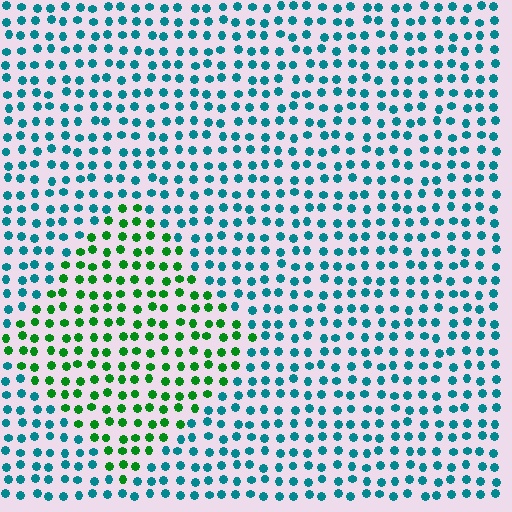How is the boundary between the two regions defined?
The boundary is defined purely by a slight shift in hue (about 55 degrees). Spacing, size, and orientation are identical on both sides.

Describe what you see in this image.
The image is filled with small teal elements in a uniform arrangement. A diamond-shaped region is visible where the elements are tinted to a slightly different hue, forming a subtle color boundary.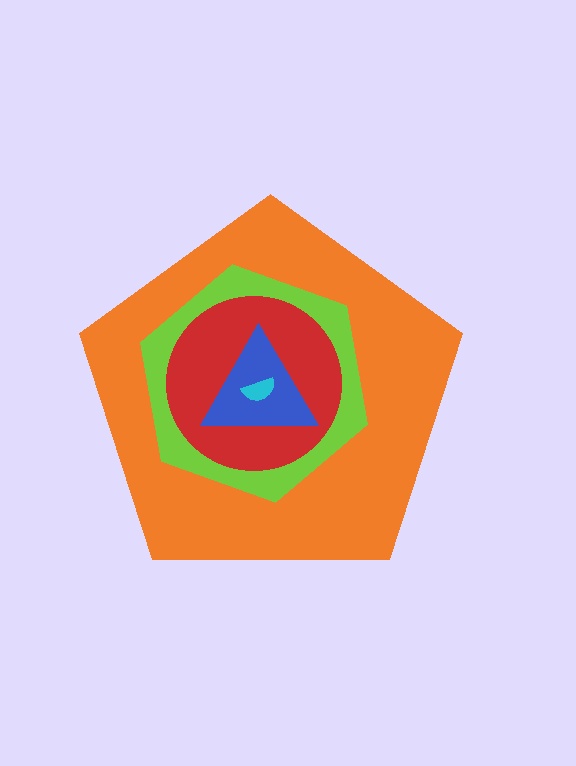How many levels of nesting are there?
5.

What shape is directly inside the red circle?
The blue triangle.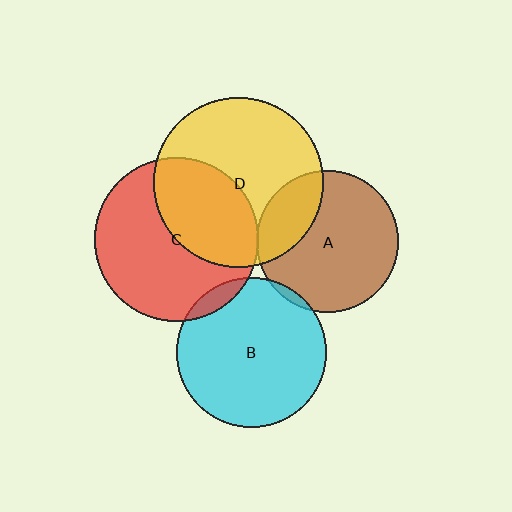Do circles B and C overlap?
Yes.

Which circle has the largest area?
Circle D (yellow).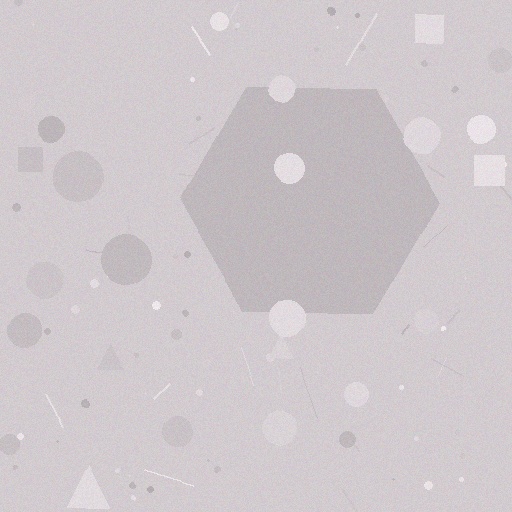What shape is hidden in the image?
A hexagon is hidden in the image.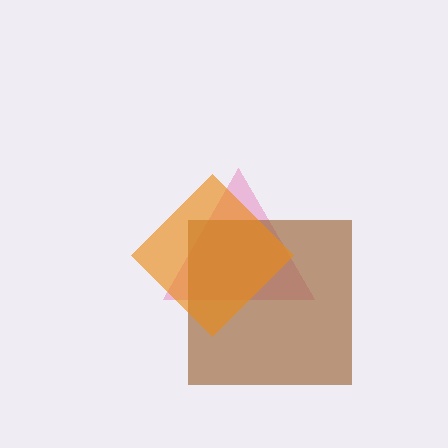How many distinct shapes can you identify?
There are 3 distinct shapes: a pink triangle, a brown square, an orange diamond.